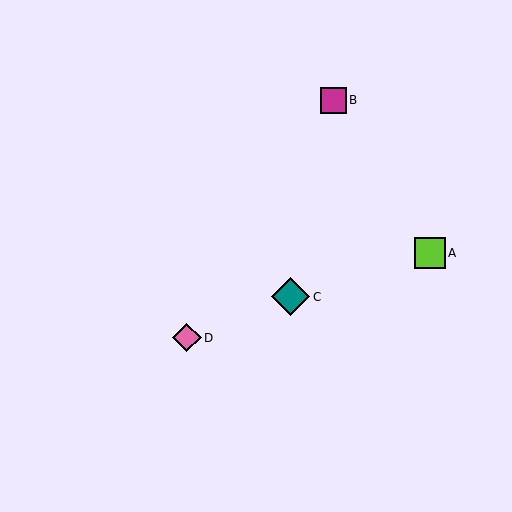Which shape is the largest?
The teal diamond (labeled C) is the largest.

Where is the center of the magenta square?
The center of the magenta square is at (334, 100).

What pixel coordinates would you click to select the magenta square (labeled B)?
Click at (334, 100) to select the magenta square B.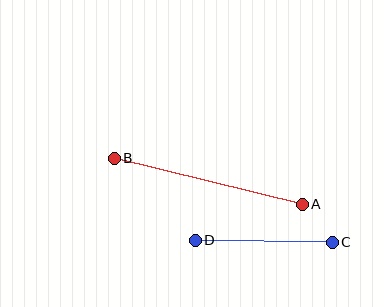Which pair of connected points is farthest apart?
Points A and B are farthest apart.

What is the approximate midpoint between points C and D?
The midpoint is at approximately (264, 241) pixels.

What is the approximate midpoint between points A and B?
The midpoint is at approximately (208, 181) pixels.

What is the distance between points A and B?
The distance is approximately 194 pixels.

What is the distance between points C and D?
The distance is approximately 137 pixels.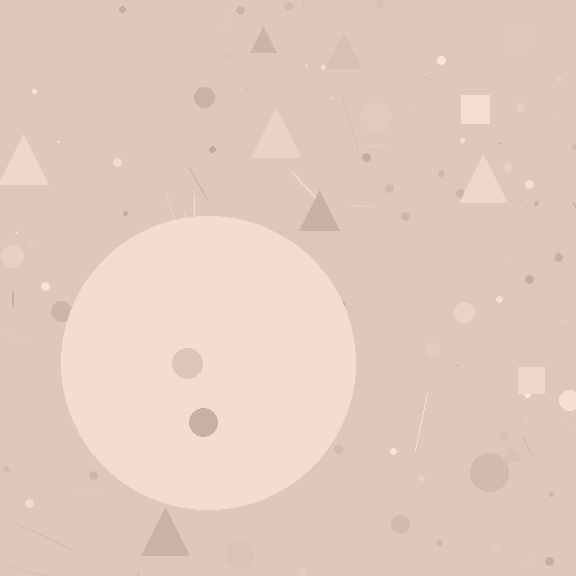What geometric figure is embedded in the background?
A circle is embedded in the background.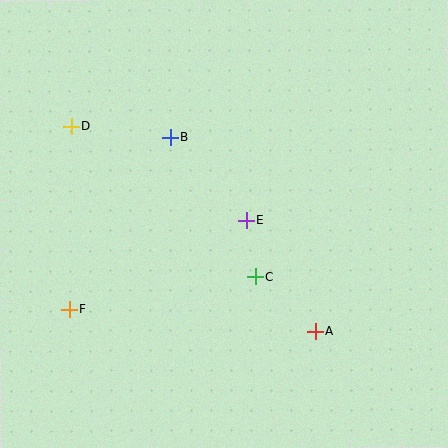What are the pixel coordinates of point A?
Point A is at (316, 331).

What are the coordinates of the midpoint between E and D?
The midpoint between E and D is at (158, 173).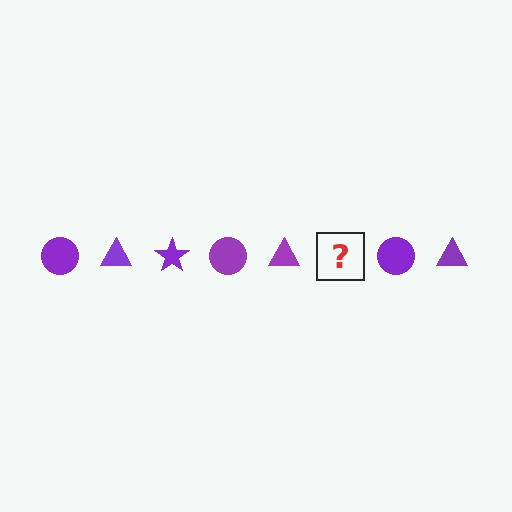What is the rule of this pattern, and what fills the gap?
The rule is that the pattern cycles through circle, triangle, star shapes in purple. The gap should be filled with a purple star.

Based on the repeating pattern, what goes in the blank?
The blank should be a purple star.